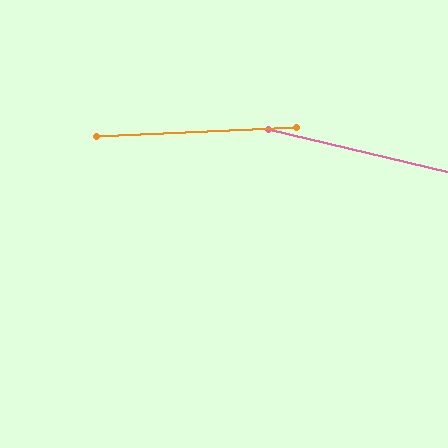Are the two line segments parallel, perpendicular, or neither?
Neither parallel nor perpendicular — they differ by about 16°.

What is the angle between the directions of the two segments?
Approximately 16 degrees.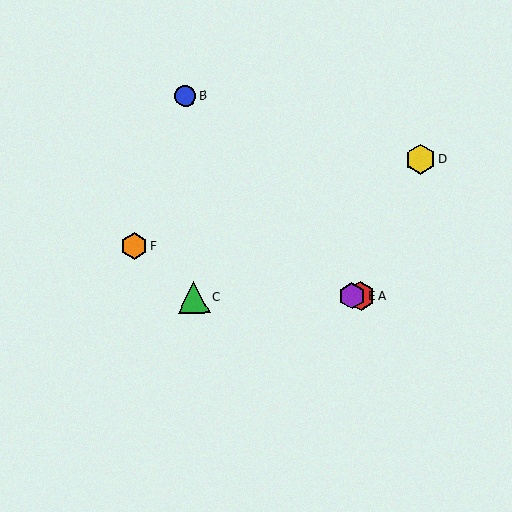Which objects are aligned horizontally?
Objects A, C, E are aligned horizontally.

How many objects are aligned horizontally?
3 objects (A, C, E) are aligned horizontally.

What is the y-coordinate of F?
Object F is at y≈246.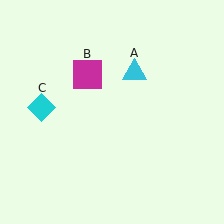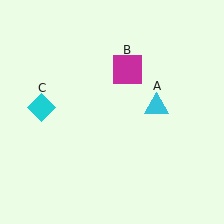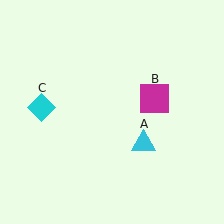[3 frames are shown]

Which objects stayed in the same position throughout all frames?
Cyan diamond (object C) remained stationary.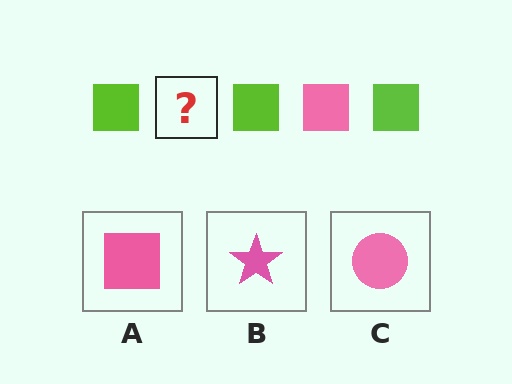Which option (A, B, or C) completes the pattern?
A.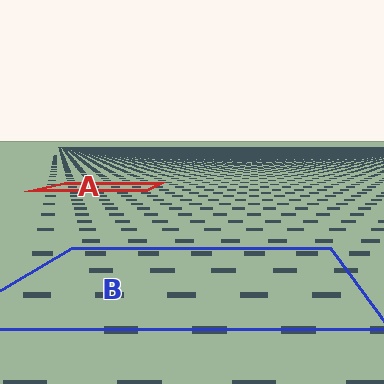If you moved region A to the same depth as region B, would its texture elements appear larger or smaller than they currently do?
They would appear larger. At a closer depth, the same texture elements are projected at a bigger on-screen size.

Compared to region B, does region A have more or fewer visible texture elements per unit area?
Region A has more texture elements per unit area — they are packed more densely because it is farther away.